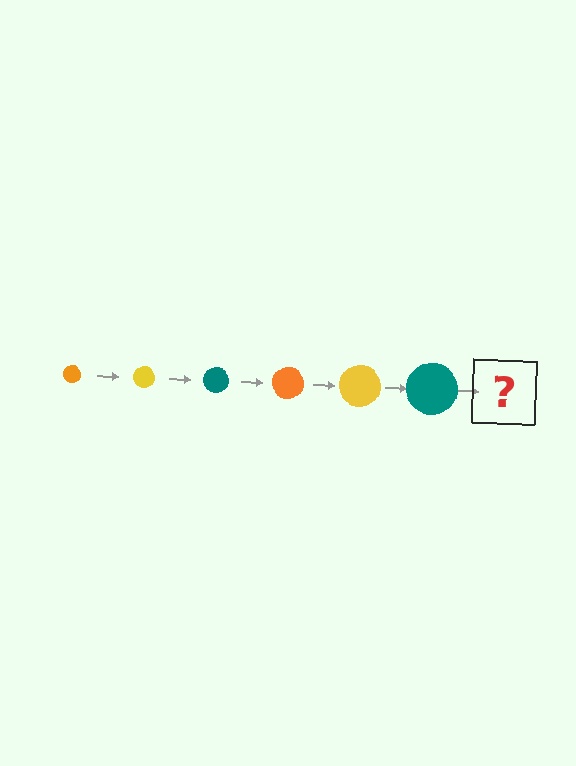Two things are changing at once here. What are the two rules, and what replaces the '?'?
The two rules are that the circle grows larger each step and the color cycles through orange, yellow, and teal. The '?' should be an orange circle, larger than the previous one.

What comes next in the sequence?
The next element should be an orange circle, larger than the previous one.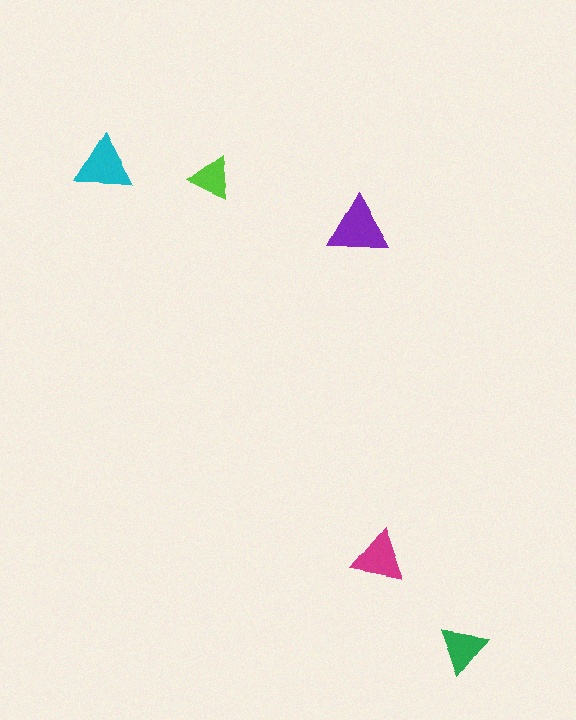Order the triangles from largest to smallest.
the purple one, the cyan one, the magenta one, the green one, the lime one.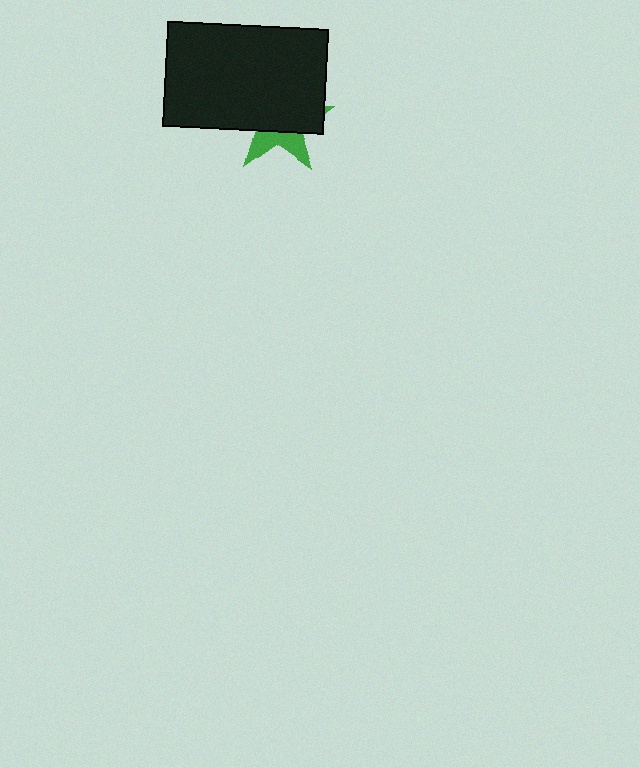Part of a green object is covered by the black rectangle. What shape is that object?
It is a star.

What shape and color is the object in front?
The object in front is a black rectangle.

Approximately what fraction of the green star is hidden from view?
Roughly 67% of the green star is hidden behind the black rectangle.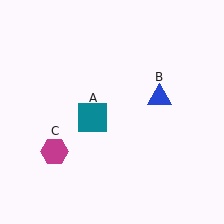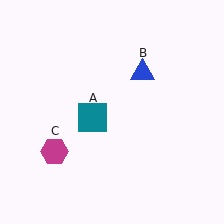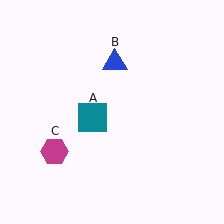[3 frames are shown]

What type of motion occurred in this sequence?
The blue triangle (object B) rotated counterclockwise around the center of the scene.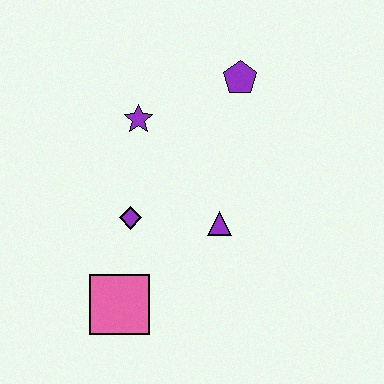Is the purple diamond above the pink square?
Yes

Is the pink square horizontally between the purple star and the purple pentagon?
No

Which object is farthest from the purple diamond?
The purple pentagon is farthest from the purple diamond.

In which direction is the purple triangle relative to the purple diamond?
The purple triangle is to the right of the purple diamond.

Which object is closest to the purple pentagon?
The purple star is closest to the purple pentagon.